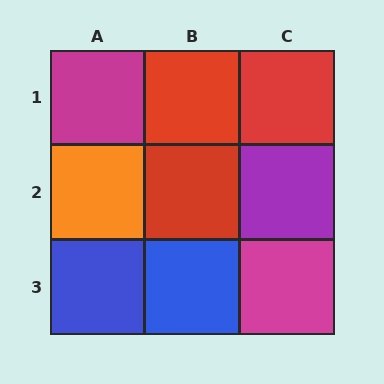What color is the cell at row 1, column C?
Red.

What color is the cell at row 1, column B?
Red.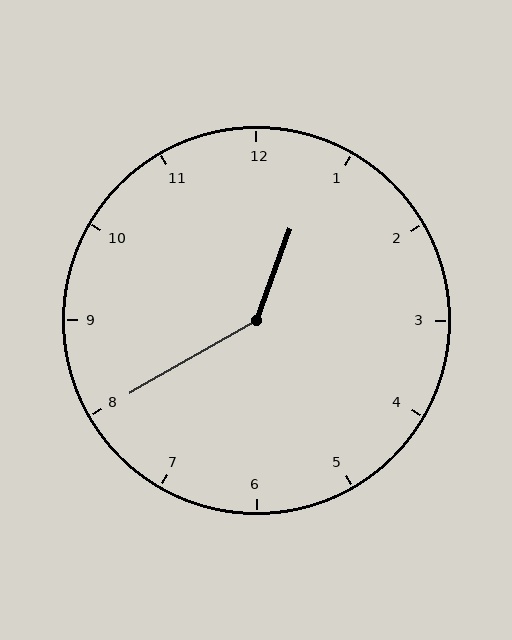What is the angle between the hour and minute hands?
Approximately 140 degrees.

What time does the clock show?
12:40.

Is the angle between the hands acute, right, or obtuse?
It is obtuse.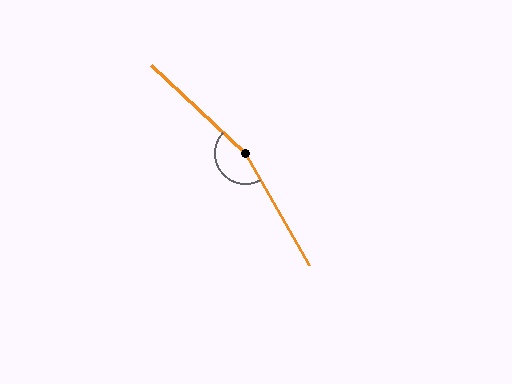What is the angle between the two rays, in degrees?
Approximately 162 degrees.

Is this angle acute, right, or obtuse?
It is obtuse.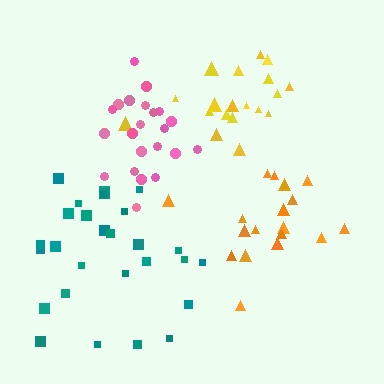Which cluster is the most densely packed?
Pink.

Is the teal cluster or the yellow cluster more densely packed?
Yellow.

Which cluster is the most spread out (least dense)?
Orange.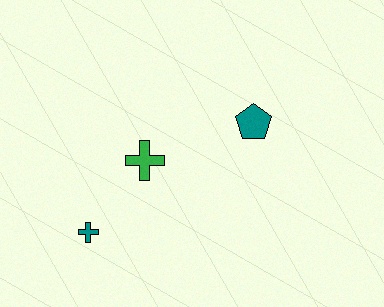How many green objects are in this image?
There is 1 green object.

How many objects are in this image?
There are 3 objects.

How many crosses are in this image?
There are 2 crosses.